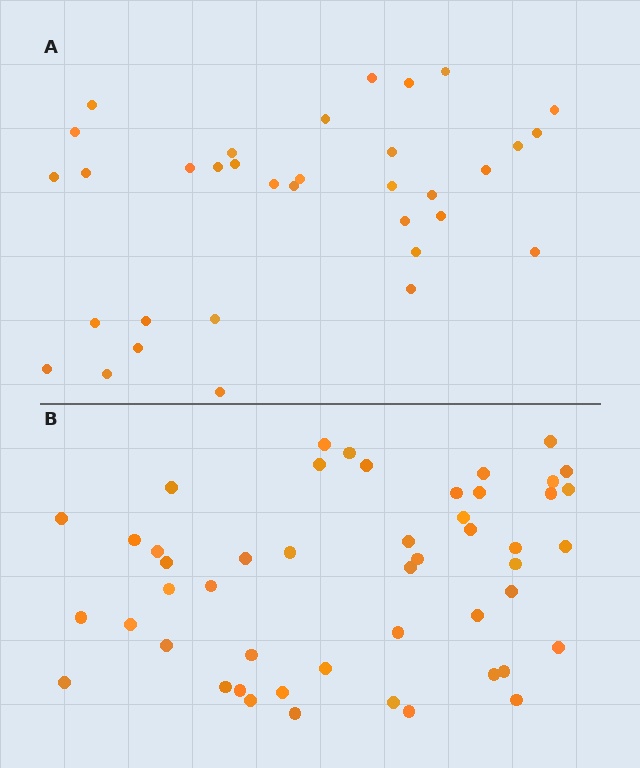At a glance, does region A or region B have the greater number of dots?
Region B (the bottom region) has more dots.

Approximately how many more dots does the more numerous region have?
Region B has approximately 15 more dots than region A.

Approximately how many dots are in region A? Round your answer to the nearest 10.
About 30 dots. (The exact count is 34, which rounds to 30.)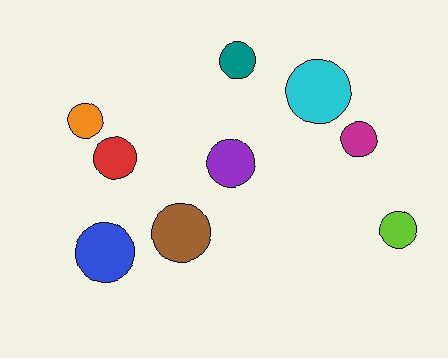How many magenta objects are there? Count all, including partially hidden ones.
There is 1 magenta object.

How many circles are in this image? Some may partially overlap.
There are 9 circles.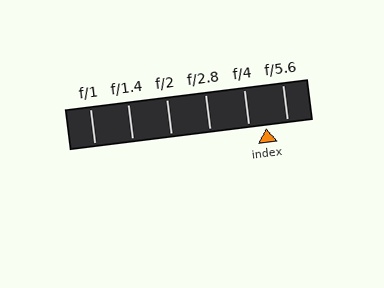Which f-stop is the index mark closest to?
The index mark is closest to f/4.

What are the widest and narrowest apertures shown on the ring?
The widest aperture shown is f/1 and the narrowest is f/5.6.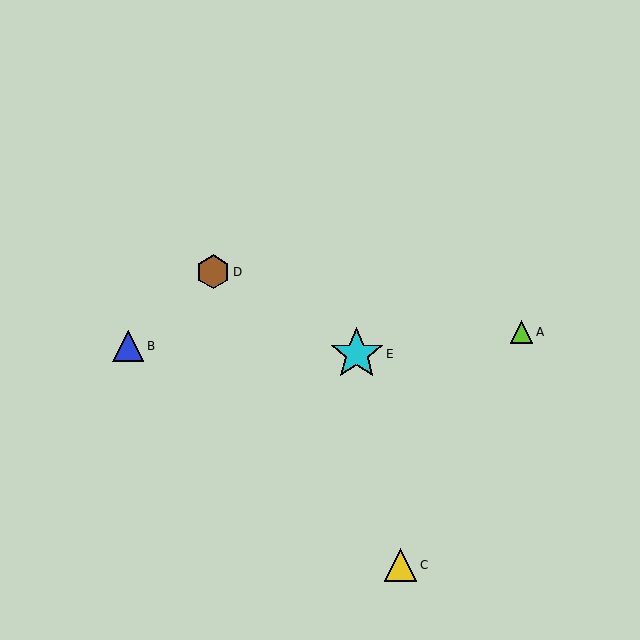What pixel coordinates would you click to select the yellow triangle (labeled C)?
Click at (400, 565) to select the yellow triangle C.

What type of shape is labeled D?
Shape D is a brown hexagon.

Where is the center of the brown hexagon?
The center of the brown hexagon is at (213, 272).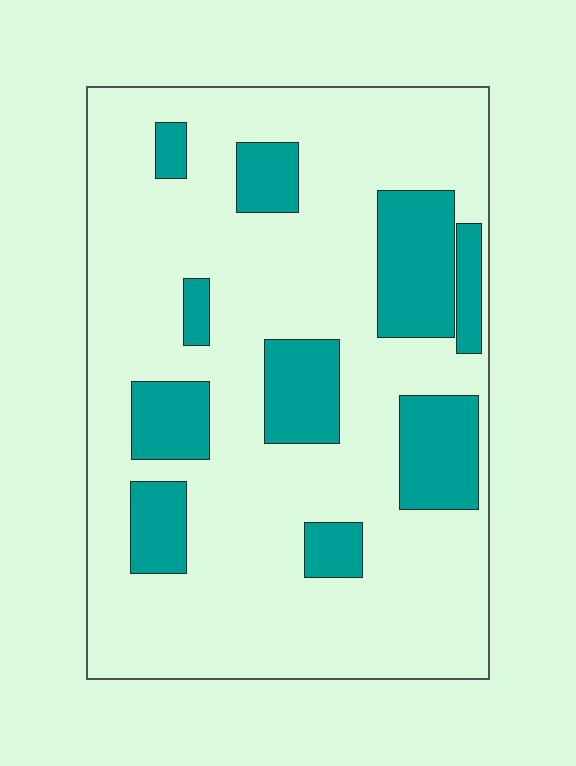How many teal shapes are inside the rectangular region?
10.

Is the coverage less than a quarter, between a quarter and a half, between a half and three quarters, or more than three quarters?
Less than a quarter.